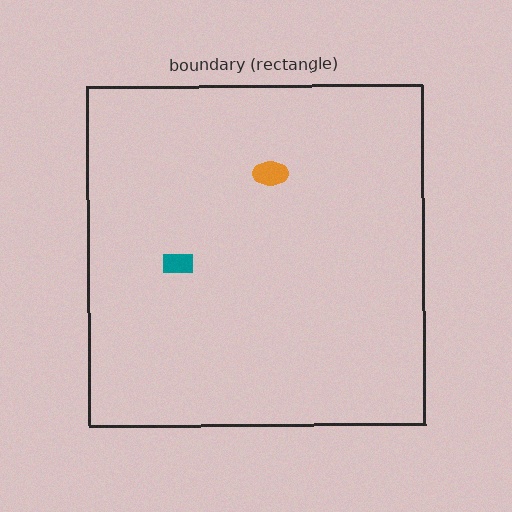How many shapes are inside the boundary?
2 inside, 0 outside.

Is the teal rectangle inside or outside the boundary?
Inside.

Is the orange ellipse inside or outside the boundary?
Inside.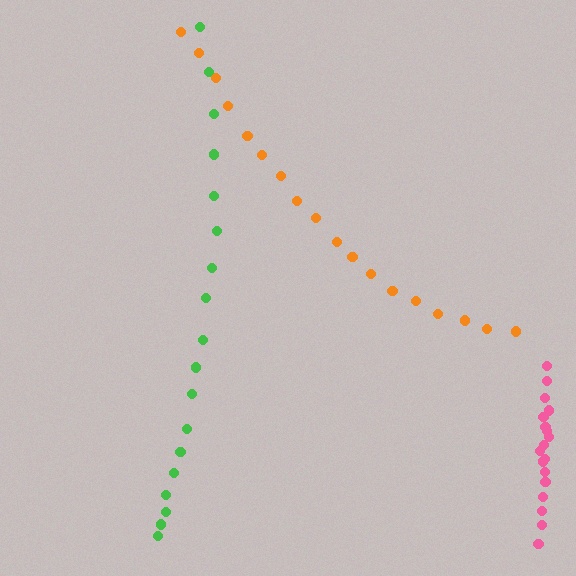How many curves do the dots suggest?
There are 3 distinct paths.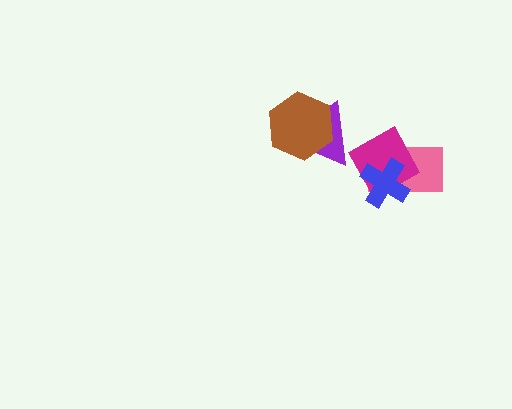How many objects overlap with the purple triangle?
1 object overlaps with the purple triangle.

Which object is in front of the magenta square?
The blue cross is in front of the magenta square.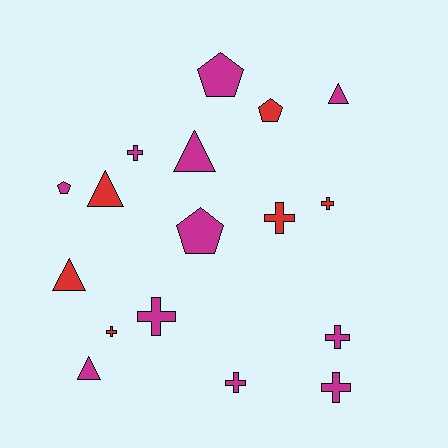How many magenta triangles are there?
There are 3 magenta triangles.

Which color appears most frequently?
Magenta, with 11 objects.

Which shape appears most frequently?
Cross, with 8 objects.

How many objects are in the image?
There are 17 objects.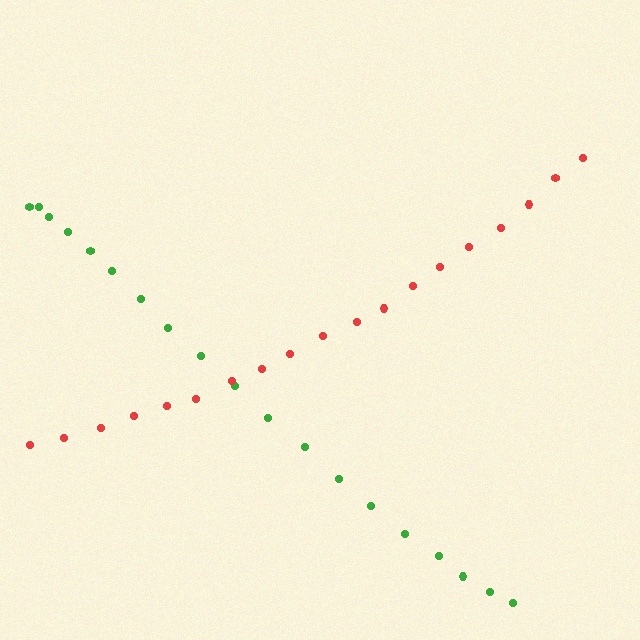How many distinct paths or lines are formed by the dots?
There are 2 distinct paths.